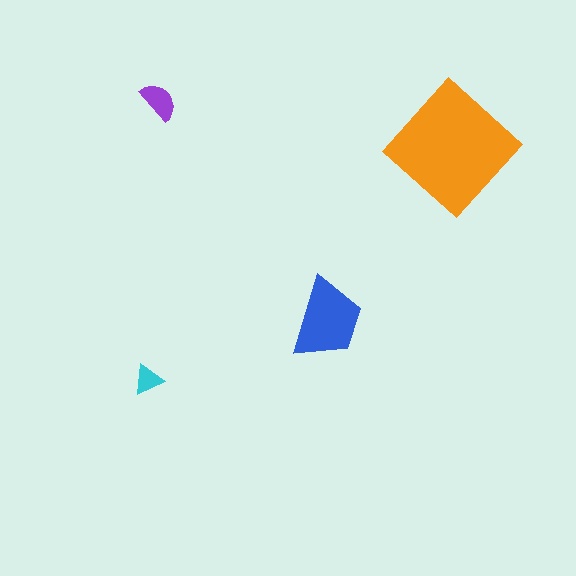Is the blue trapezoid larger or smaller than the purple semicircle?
Larger.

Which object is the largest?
The orange diamond.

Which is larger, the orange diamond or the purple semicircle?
The orange diamond.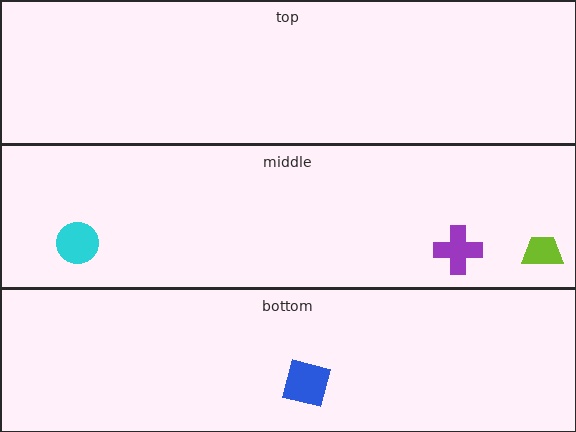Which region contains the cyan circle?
The middle region.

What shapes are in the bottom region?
The blue square.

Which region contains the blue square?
The bottom region.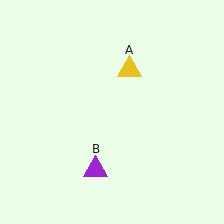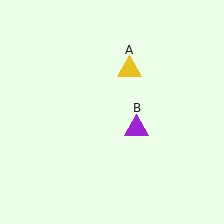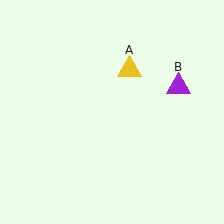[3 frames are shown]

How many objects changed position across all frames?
1 object changed position: purple triangle (object B).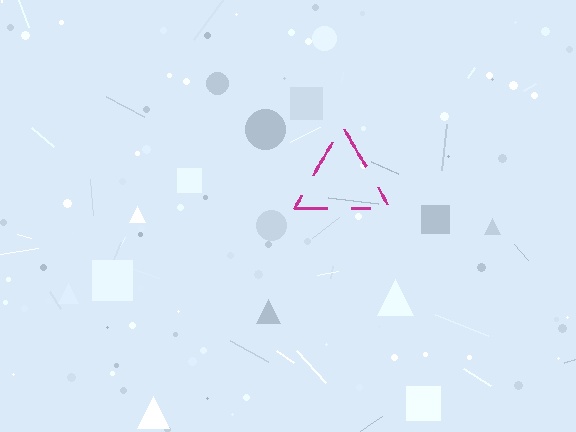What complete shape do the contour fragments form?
The contour fragments form a triangle.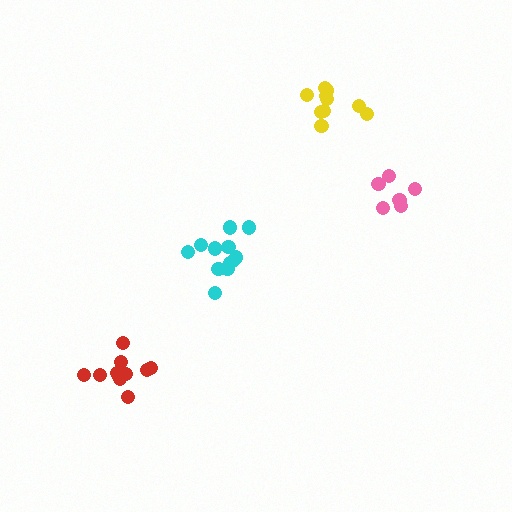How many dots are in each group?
Group 1: 11 dots, Group 2: 10 dots, Group 3: 6 dots, Group 4: 12 dots (39 total).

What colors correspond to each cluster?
The clusters are colored: red, yellow, pink, cyan.